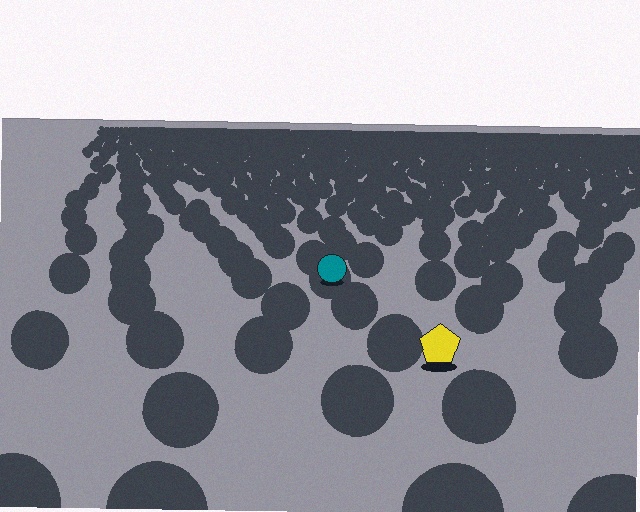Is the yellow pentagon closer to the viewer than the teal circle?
Yes. The yellow pentagon is closer — you can tell from the texture gradient: the ground texture is coarser near it.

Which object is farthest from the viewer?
The teal circle is farthest from the viewer. It appears smaller and the ground texture around it is denser.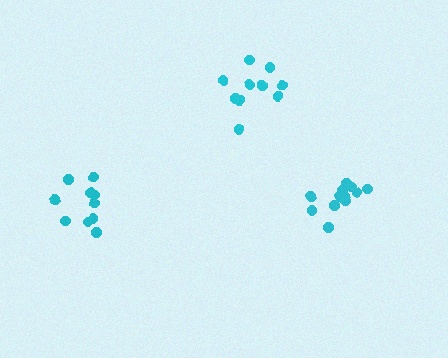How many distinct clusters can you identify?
There are 3 distinct clusters.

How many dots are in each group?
Group 1: 10 dots, Group 2: 10 dots, Group 3: 12 dots (32 total).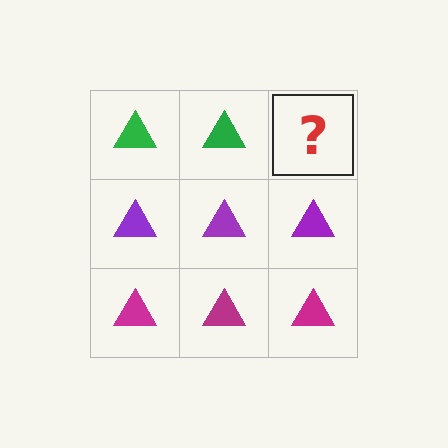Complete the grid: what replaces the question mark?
The question mark should be replaced with a green triangle.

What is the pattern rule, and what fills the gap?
The rule is that each row has a consistent color. The gap should be filled with a green triangle.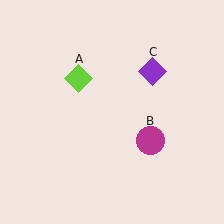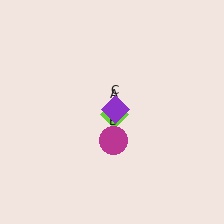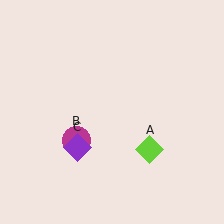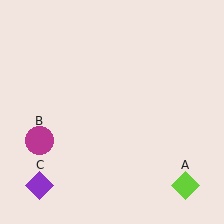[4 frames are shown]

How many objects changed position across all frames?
3 objects changed position: lime diamond (object A), magenta circle (object B), purple diamond (object C).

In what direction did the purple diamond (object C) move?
The purple diamond (object C) moved down and to the left.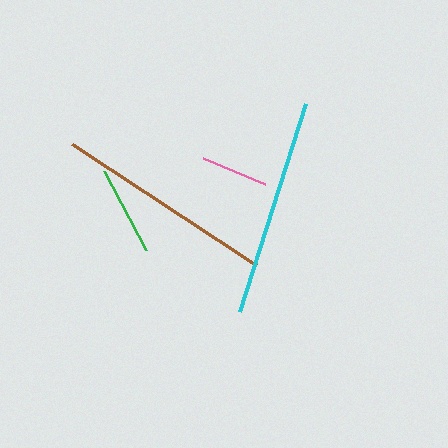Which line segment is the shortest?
The pink line is the shortest at approximately 67 pixels.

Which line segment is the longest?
The brown line is the longest at approximately 221 pixels.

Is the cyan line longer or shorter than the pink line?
The cyan line is longer than the pink line.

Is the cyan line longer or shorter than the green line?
The cyan line is longer than the green line.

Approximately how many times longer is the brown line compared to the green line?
The brown line is approximately 2.5 times the length of the green line.